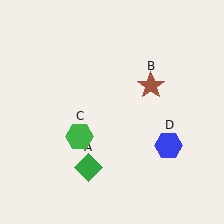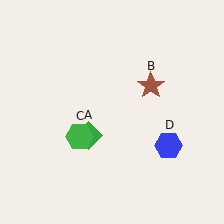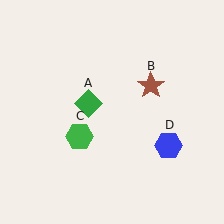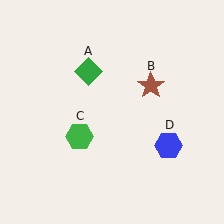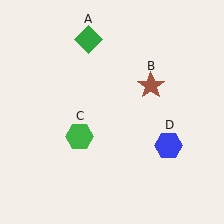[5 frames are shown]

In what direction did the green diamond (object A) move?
The green diamond (object A) moved up.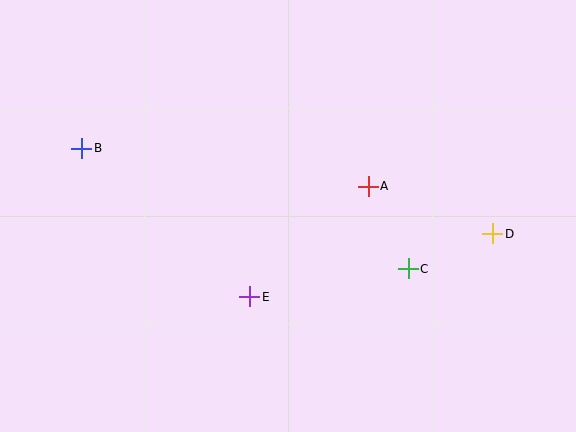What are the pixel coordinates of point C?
Point C is at (408, 269).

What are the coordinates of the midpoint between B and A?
The midpoint between B and A is at (225, 167).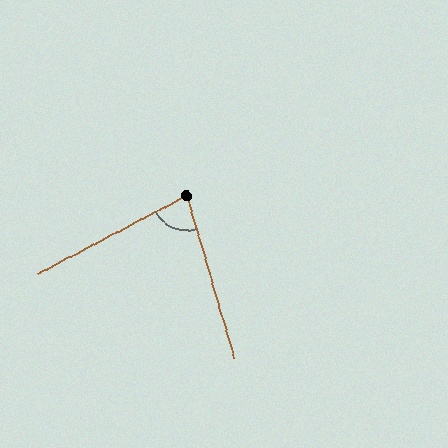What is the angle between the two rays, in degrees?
Approximately 78 degrees.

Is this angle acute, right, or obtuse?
It is acute.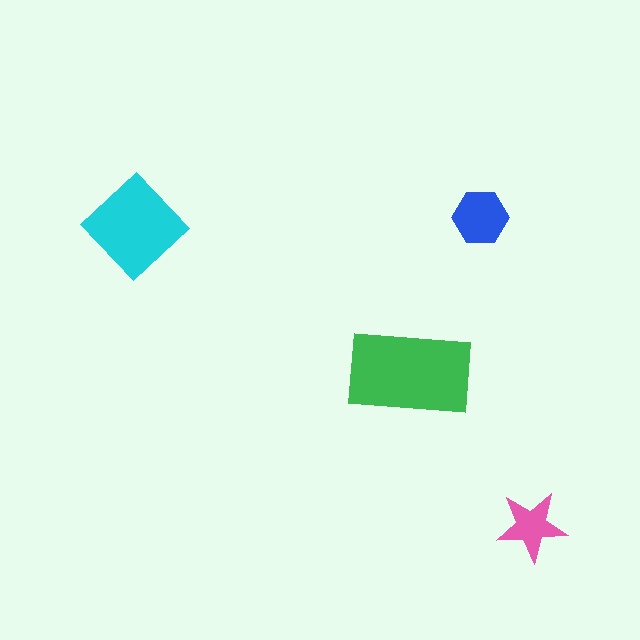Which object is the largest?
The green rectangle.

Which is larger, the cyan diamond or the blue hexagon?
The cyan diamond.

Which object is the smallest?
The pink star.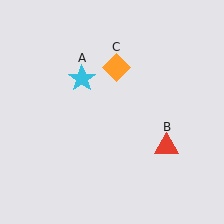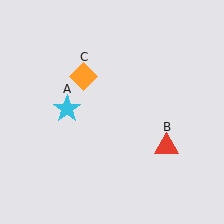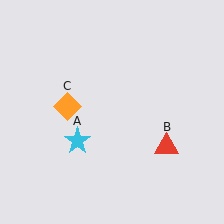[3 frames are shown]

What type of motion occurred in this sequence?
The cyan star (object A), orange diamond (object C) rotated counterclockwise around the center of the scene.